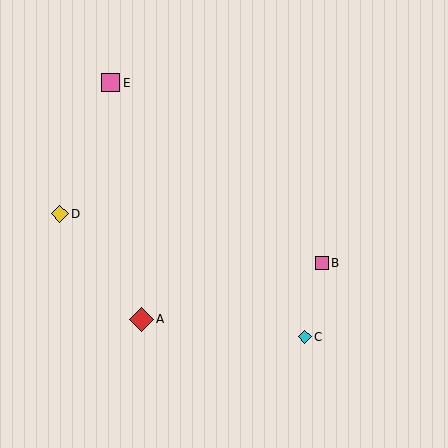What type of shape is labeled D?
Shape D is a yellow diamond.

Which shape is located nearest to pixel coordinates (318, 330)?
The cyan diamond (labeled C) at (305, 337) is nearest to that location.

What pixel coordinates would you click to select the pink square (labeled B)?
Click at (322, 263) to select the pink square B.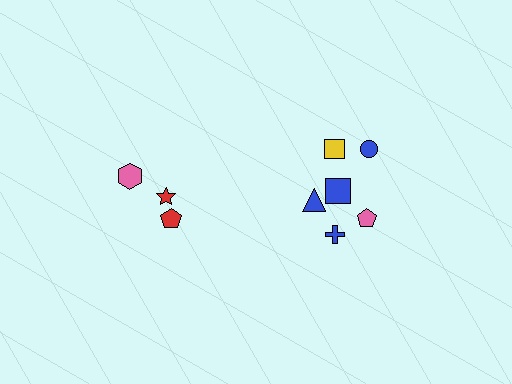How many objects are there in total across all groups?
There are 9 objects.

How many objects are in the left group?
There are 3 objects.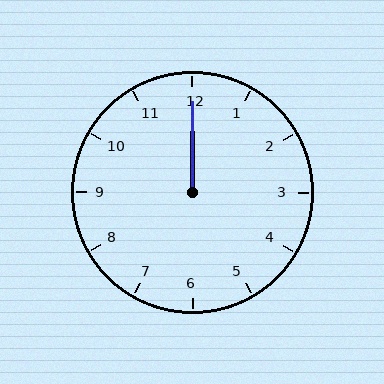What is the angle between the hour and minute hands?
Approximately 0 degrees.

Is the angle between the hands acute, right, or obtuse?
It is acute.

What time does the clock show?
12:00.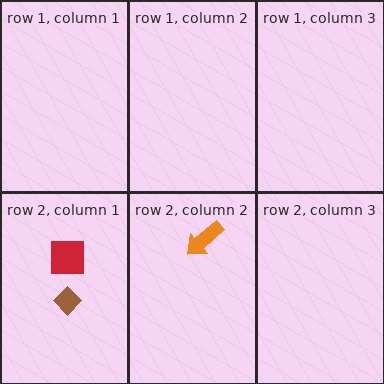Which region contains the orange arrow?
The row 2, column 2 region.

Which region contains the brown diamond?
The row 2, column 1 region.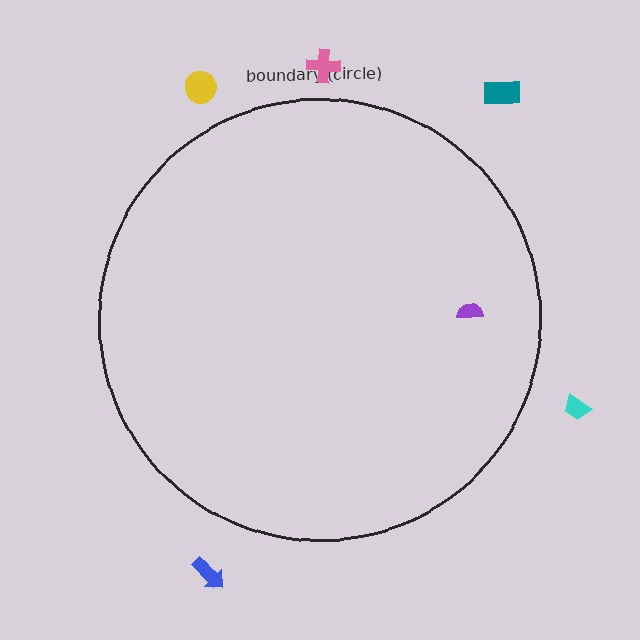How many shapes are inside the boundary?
1 inside, 5 outside.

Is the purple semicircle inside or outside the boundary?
Inside.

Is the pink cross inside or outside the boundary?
Outside.